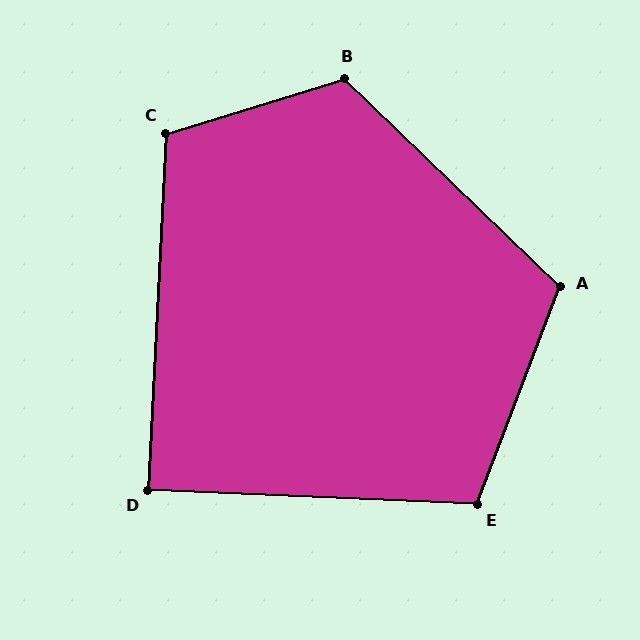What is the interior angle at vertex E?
Approximately 108 degrees (obtuse).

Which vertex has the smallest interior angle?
D, at approximately 90 degrees.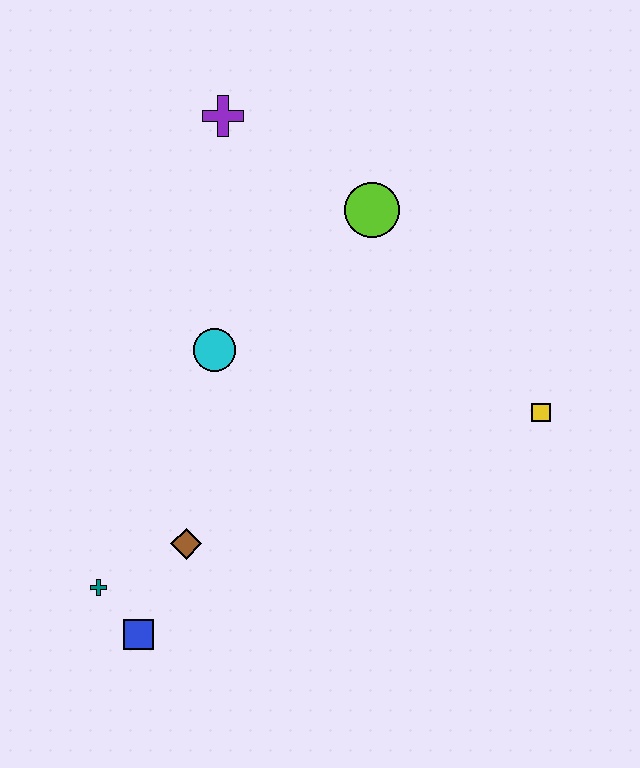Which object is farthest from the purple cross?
The blue square is farthest from the purple cross.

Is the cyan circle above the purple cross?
No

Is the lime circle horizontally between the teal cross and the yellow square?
Yes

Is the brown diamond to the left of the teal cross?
No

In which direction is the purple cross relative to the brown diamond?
The purple cross is above the brown diamond.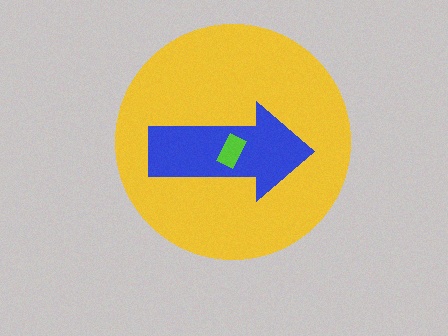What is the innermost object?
The lime rectangle.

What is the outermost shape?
The yellow circle.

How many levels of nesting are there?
3.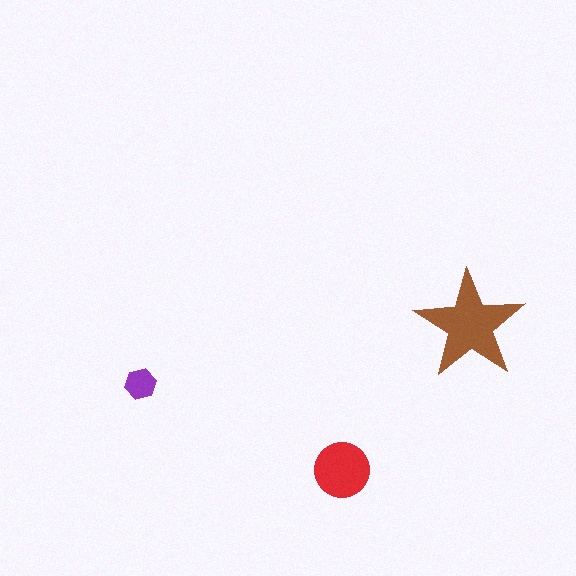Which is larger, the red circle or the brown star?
The brown star.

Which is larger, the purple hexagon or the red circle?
The red circle.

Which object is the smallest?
The purple hexagon.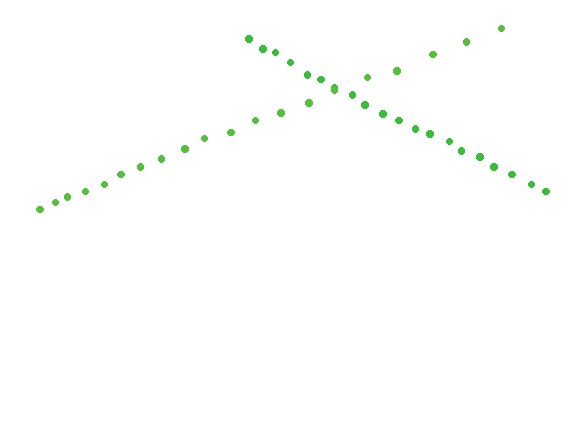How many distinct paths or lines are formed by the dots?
There are 2 distinct paths.